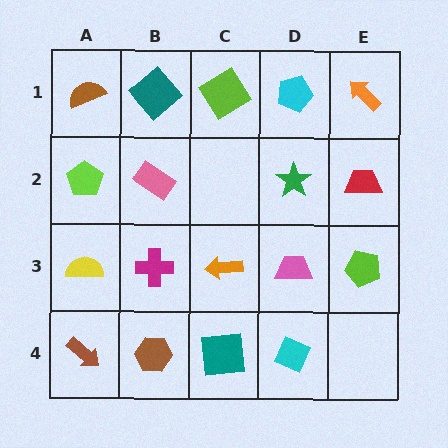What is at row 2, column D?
A green star.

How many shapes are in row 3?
5 shapes.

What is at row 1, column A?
A brown semicircle.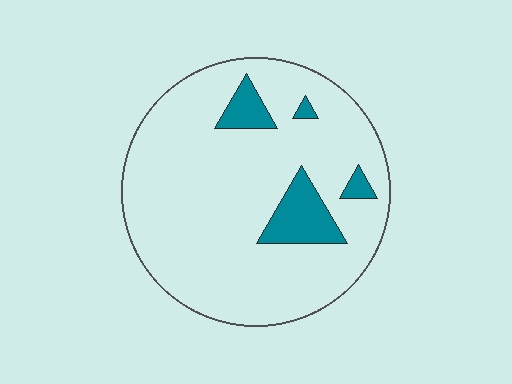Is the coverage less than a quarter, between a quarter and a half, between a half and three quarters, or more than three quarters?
Less than a quarter.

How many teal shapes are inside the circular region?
4.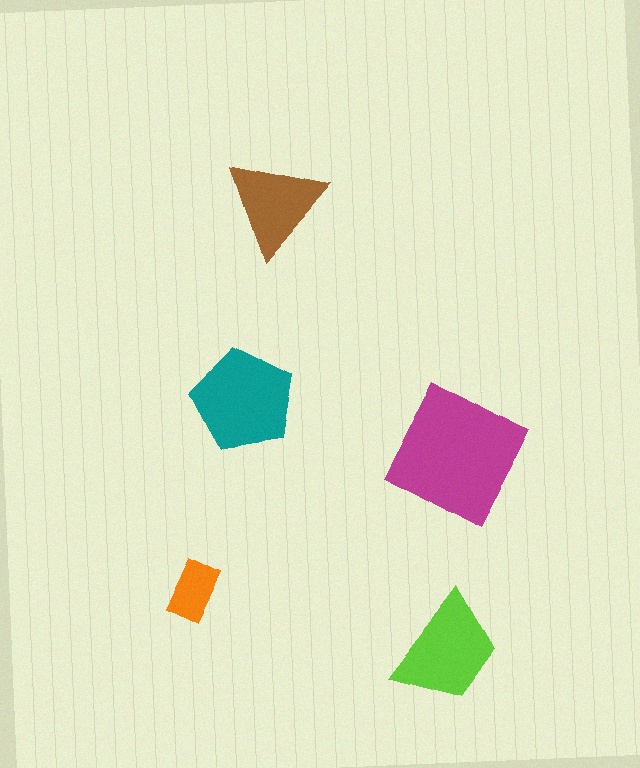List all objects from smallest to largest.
The orange rectangle, the brown triangle, the lime trapezoid, the teal pentagon, the magenta square.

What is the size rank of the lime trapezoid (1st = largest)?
3rd.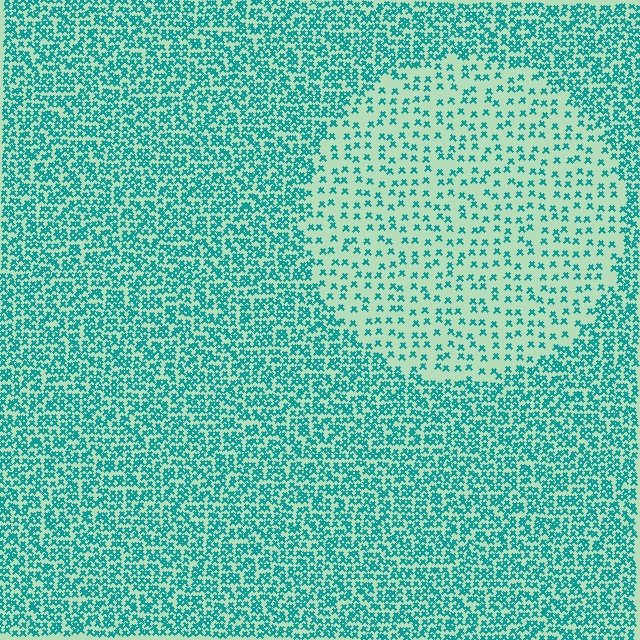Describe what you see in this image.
The image contains small teal elements arranged at two different densities. A circle-shaped region is visible where the elements are less densely packed than the surrounding area.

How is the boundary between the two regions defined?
The boundary is defined by a change in element density (approximately 2.5x ratio). All elements are the same color, size, and shape.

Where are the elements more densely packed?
The elements are more densely packed outside the circle boundary.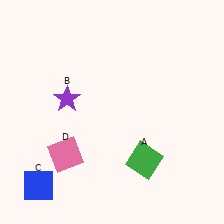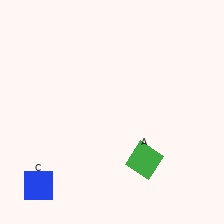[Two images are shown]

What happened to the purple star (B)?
The purple star (B) was removed in Image 2. It was in the top-left area of Image 1.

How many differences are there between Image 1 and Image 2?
There are 2 differences between the two images.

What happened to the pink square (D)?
The pink square (D) was removed in Image 2. It was in the bottom-left area of Image 1.